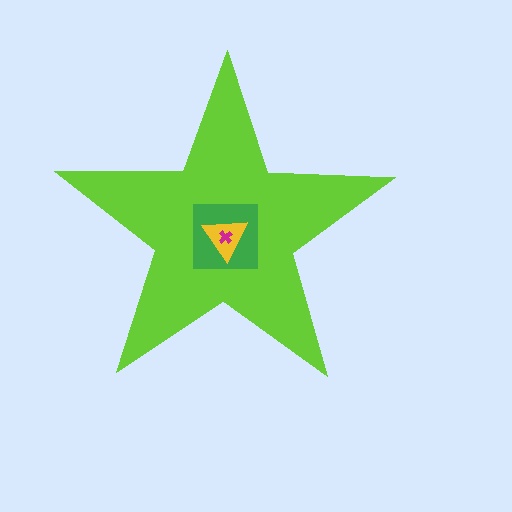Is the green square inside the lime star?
Yes.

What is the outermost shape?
The lime star.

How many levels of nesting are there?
4.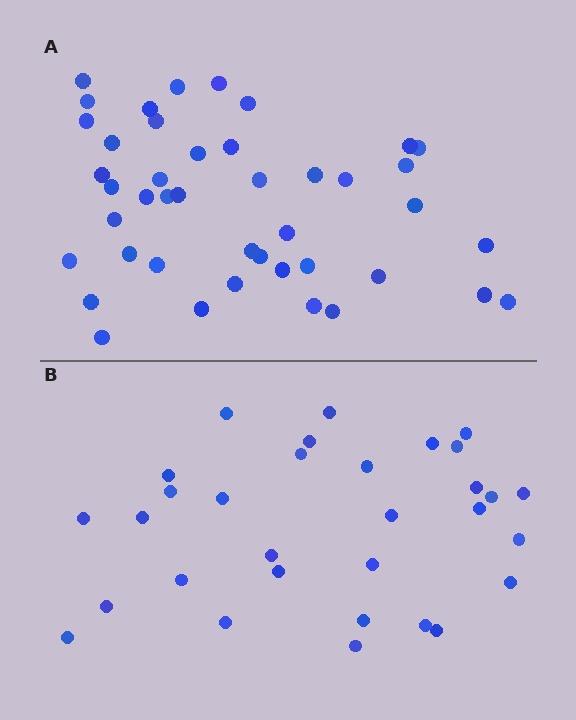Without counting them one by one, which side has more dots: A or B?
Region A (the top region) has more dots.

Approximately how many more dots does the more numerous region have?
Region A has roughly 12 or so more dots than region B.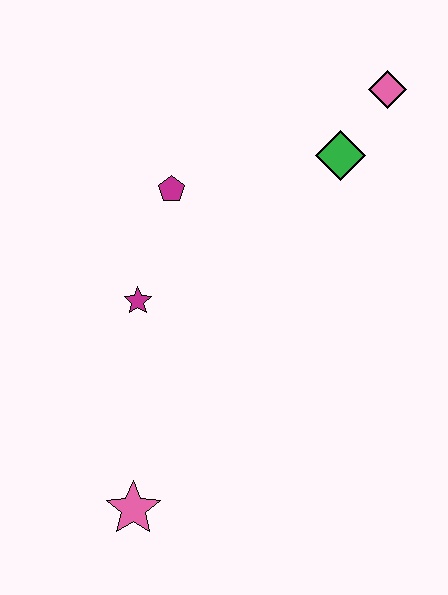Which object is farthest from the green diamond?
The pink star is farthest from the green diamond.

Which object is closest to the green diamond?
The pink diamond is closest to the green diamond.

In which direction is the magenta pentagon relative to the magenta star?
The magenta pentagon is above the magenta star.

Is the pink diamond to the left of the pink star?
No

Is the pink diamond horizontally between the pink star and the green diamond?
No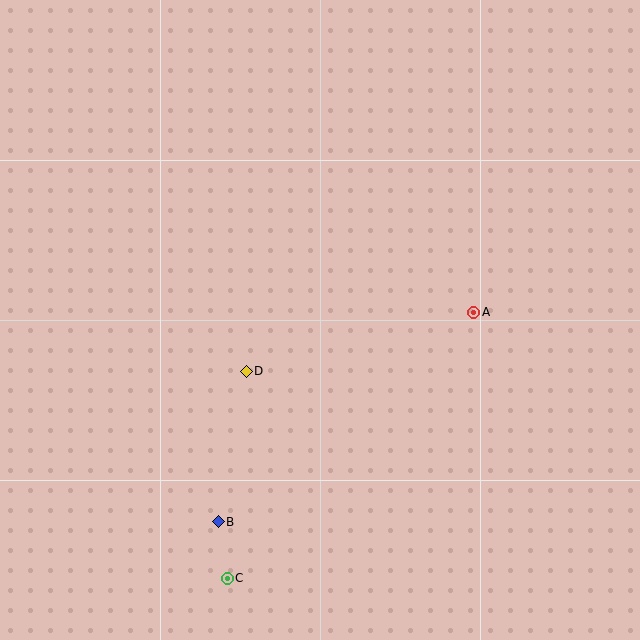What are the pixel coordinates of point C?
Point C is at (227, 578).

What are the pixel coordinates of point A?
Point A is at (474, 312).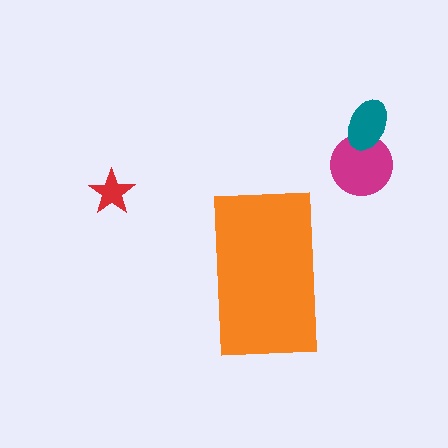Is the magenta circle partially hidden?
No, the magenta circle is fully visible.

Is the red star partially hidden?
No, the red star is fully visible.